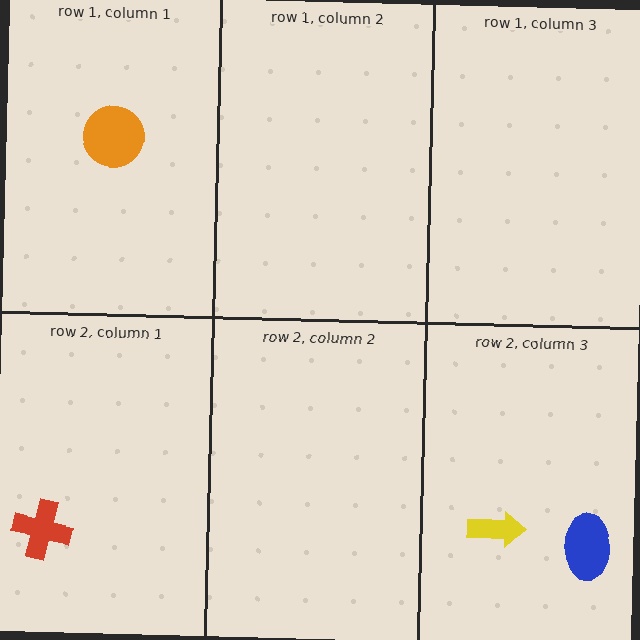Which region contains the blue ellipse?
The row 2, column 3 region.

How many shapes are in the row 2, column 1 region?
1.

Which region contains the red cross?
The row 2, column 1 region.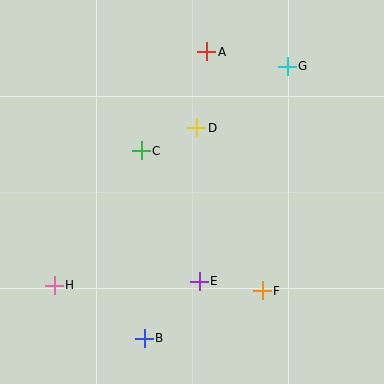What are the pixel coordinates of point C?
Point C is at (141, 151).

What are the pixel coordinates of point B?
Point B is at (144, 338).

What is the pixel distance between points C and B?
The distance between C and B is 187 pixels.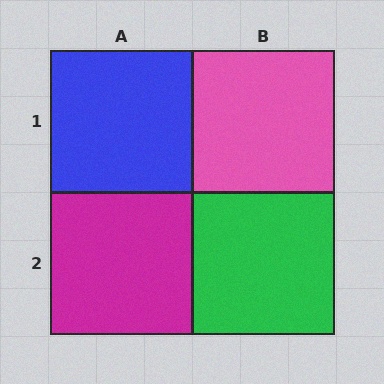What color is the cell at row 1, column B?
Pink.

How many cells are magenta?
1 cell is magenta.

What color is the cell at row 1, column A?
Blue.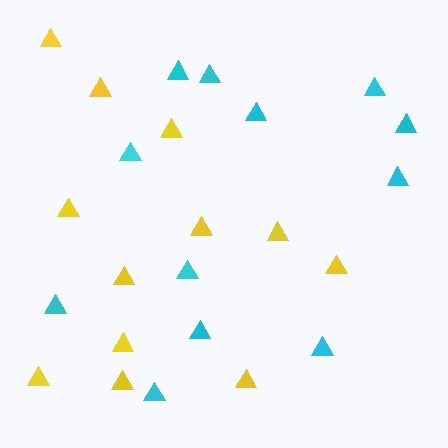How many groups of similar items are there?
There are 2 groups: one group of cyan triangles (12) and one group of yellow triangles (12).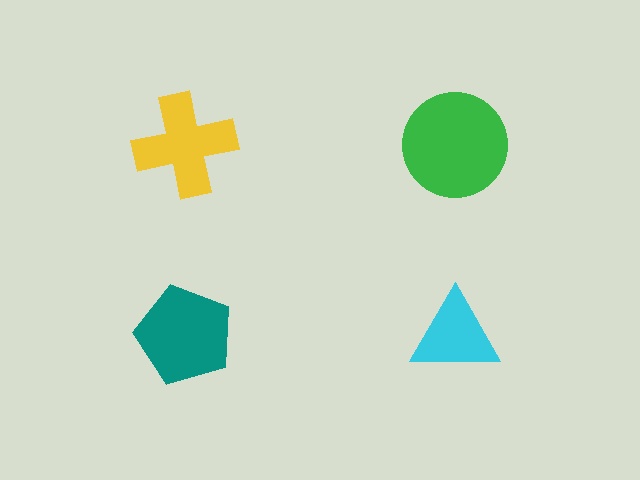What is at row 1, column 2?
A green circle.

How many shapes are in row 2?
2 shapes.